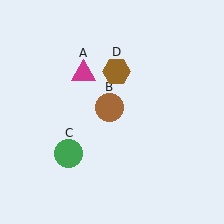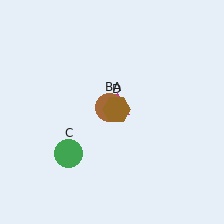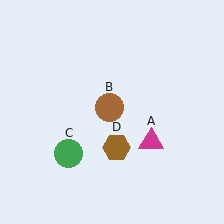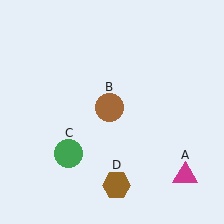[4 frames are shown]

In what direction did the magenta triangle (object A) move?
The magenta triangle (object A) moved down and to the right.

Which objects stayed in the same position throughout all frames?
Brown circle (object B) and green circle (object C) remained stationary.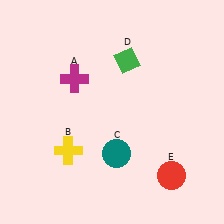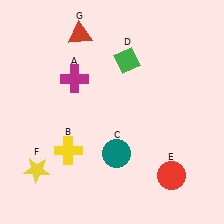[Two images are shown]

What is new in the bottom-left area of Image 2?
A yellow star (F) was added in the bottom-left area of Image 2.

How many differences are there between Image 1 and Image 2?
There are 2 differences between the two images.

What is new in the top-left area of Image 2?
A red triangle (G) was added in the top-left area of Image 2.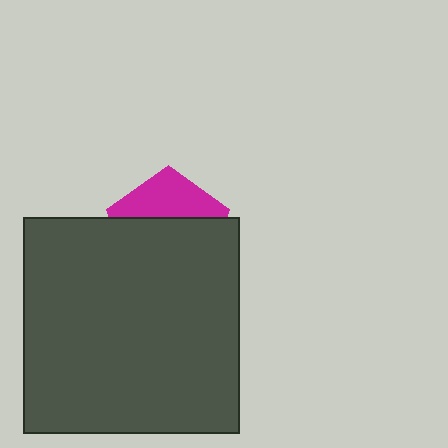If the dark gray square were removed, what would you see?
You would see the complete magenta pentagon.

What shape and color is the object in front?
The object in front is a dark gray square.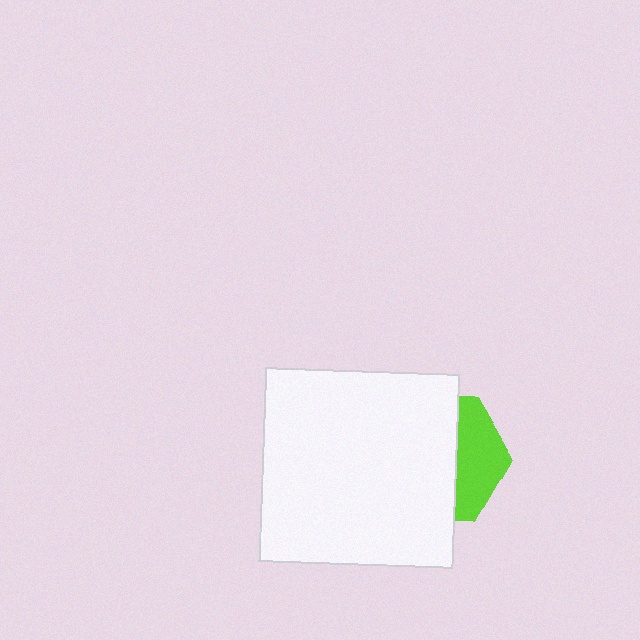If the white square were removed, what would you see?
You would see the complete lime hexagon.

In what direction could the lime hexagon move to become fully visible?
The lime hexagon could move right. That would shift it out from behind the white square entirely.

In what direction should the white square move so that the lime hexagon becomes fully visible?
The white square should move left. That is the shortest direction to clear the overlap and leave the lime hexagon fully visible.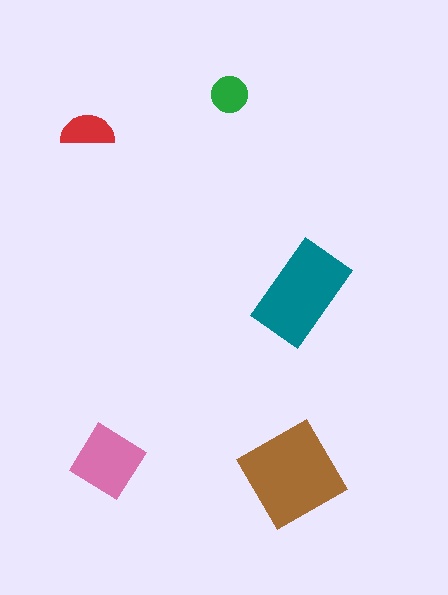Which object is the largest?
The brown diamond.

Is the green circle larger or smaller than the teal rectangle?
Smaller.